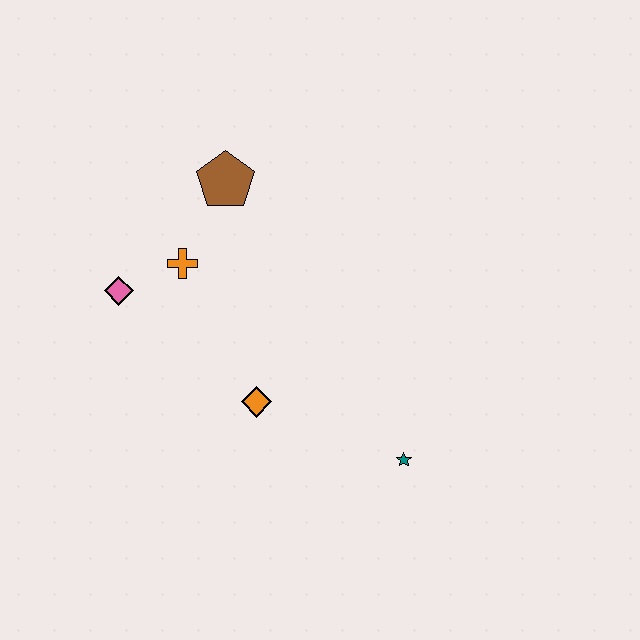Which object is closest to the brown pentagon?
The orange cross is closest to the brown pentagon.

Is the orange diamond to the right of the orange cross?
Yes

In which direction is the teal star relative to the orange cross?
The teal star is to the right of the orange cross.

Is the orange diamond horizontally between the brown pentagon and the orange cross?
No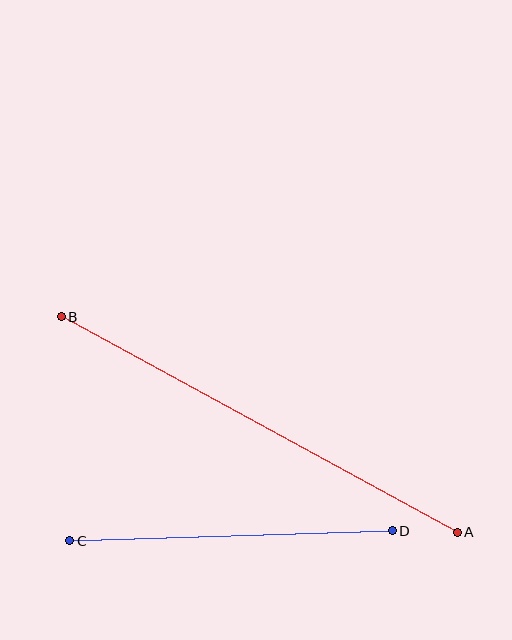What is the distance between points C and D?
The distance is approximately 323 pixels.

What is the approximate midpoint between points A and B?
The midpoint is at approximately (259, 425) pixels.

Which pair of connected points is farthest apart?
Points A and B are farthest apart.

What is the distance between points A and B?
The distance is approximately 451 pixels.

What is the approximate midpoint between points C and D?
The midpoint is at approximately (231, 536) pixels.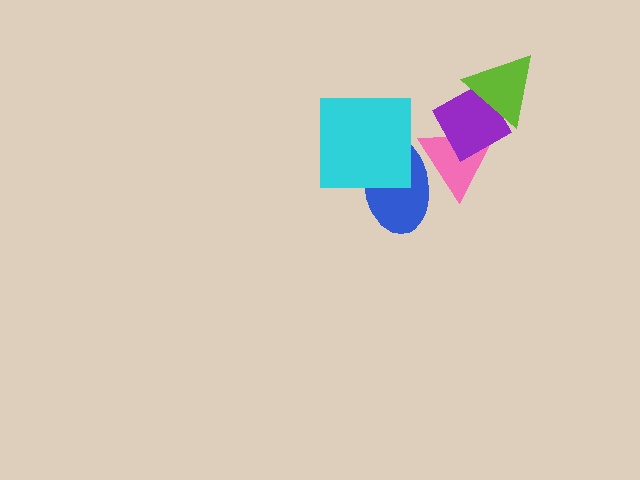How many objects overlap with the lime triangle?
1 object overlaps with the lime triangle.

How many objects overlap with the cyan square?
1 object overlaps with the cyan square.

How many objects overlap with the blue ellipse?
2 objects overlap with the blue ellipse.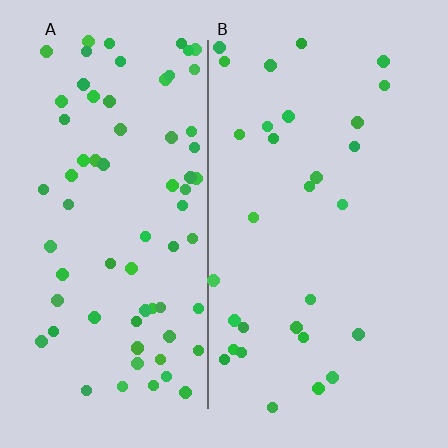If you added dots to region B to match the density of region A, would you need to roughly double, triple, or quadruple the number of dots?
Approximately double.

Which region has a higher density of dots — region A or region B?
A (the left).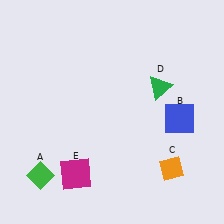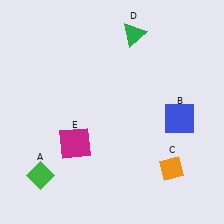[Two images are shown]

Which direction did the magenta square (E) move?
The magenta square (E) moved up.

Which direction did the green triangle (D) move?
The green triangle (D) moved up.